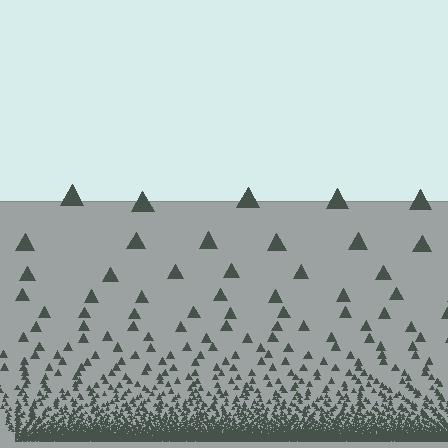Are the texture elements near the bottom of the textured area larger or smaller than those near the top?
Smaller. The gradient is inverted — elements near the bottom are smaller and denser.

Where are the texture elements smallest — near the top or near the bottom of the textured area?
Near the bottom.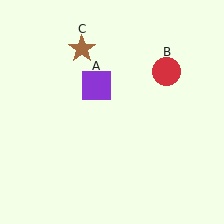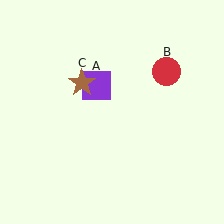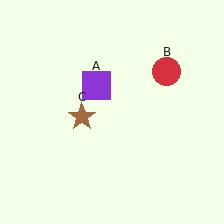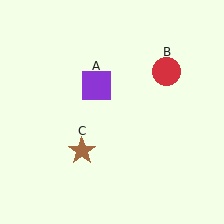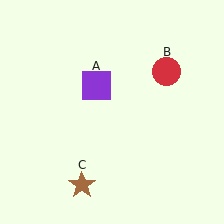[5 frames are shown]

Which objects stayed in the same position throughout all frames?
Purple square (object A) and red circle (object B) remained stationary.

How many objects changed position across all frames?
1 object changed position: brown star (object C).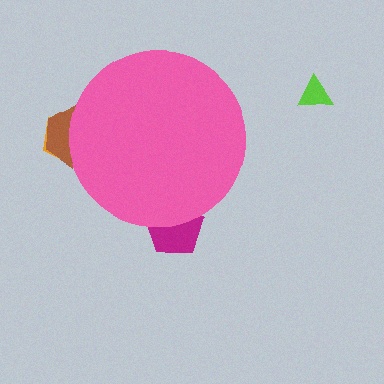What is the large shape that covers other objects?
A pink circle.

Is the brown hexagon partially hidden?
Yes, the brown hexagon is partially hidden behind the pink circle.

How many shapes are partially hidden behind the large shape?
3 shapes are partially hidden.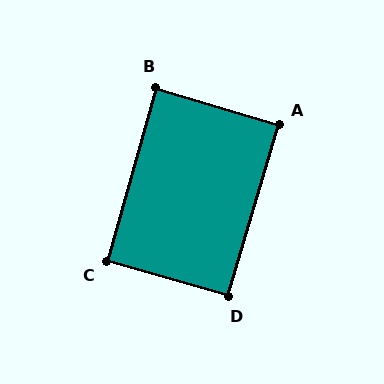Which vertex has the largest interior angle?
D, at approximately 91 degrees.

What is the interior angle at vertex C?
Approximately 90 degrees (approximately right).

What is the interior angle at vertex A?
Approximately 90 degrees (approximately right).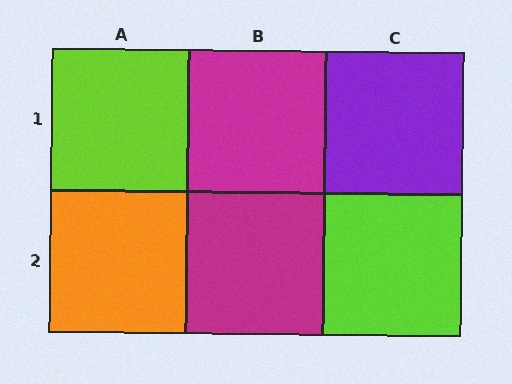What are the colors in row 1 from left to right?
Lime, magenta, purple.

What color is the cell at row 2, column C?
Lime.